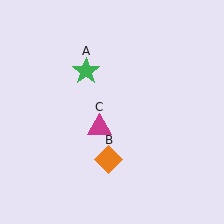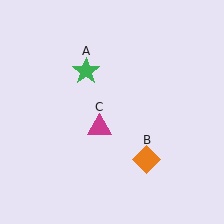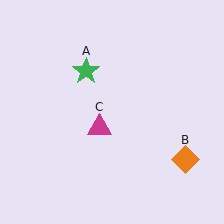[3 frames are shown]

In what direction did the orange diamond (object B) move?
The orange diamond (object B) moved right.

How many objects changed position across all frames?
1 object changed position: orange diamond (object B).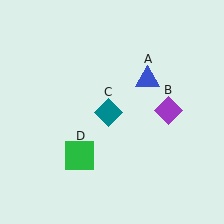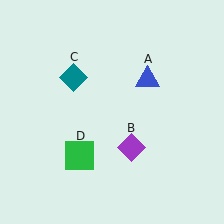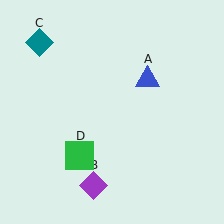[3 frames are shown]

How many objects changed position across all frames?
2 objects changed position: purple diamond (object B), teal diamond (object C).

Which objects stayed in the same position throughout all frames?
Blue triangle (object A) and green square (object D) remained stationary.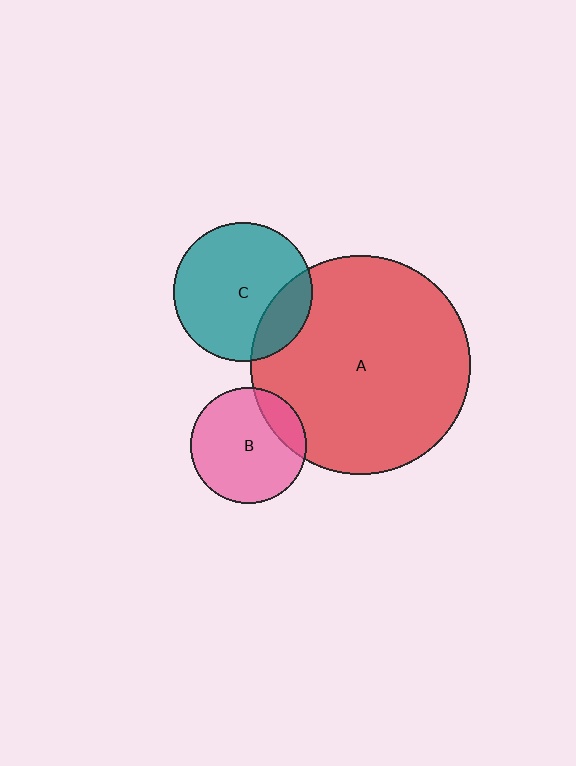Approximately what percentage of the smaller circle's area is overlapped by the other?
Approximately 20%.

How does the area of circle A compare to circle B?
Approximately 3.6 times.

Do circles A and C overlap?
Yes.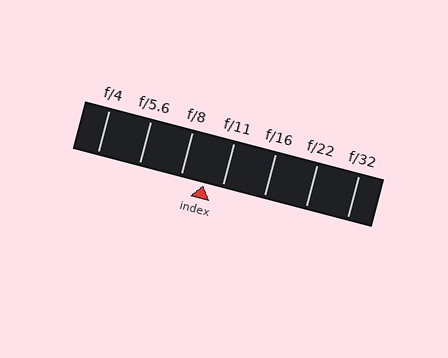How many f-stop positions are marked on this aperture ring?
There are 7 f-stop positions marked.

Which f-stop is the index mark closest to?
The index mark is closest to f/11.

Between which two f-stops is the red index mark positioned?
The index mark is between f/8 and f/11.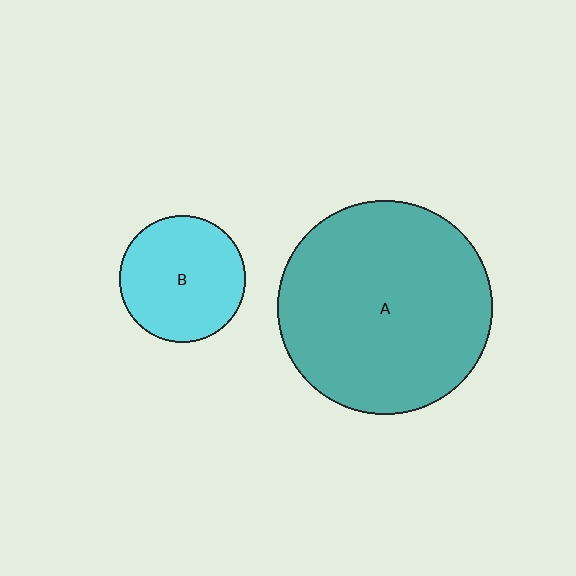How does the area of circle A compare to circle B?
Approximately 2.9 times.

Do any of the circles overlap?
No, none of the circles overlap.